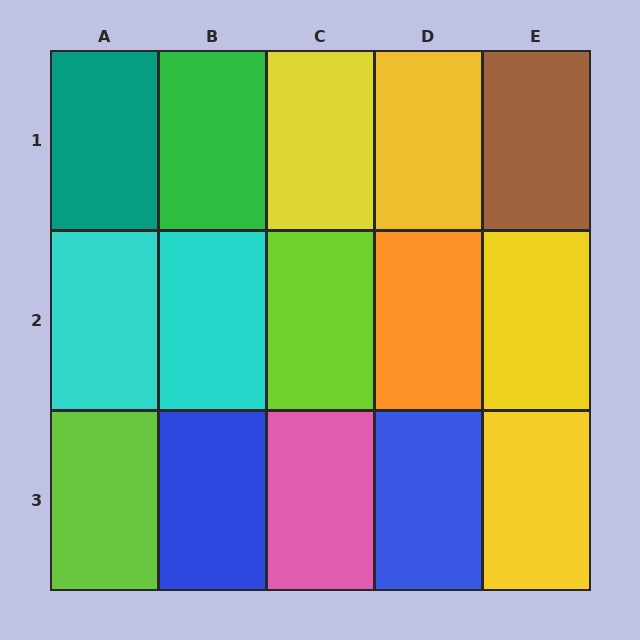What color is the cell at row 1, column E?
Brown.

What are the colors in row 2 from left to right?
Cyan, cyan, lime, orange, yellow.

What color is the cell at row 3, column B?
Blue.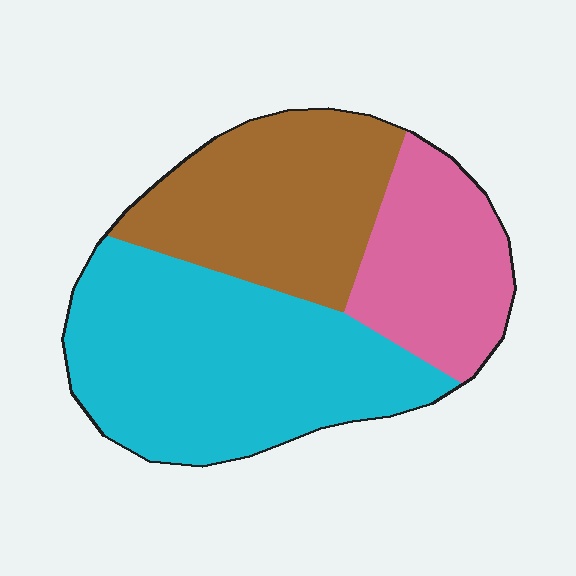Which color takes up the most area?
Cyan, at roughly 45%.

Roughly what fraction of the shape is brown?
Brown takes up between a sixth and a third of the shape.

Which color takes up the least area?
Pink, at roughly 25%.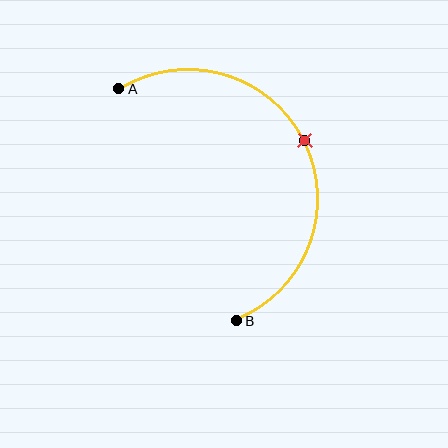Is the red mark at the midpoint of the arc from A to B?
Yes. The red mark lies on the arc at equal arc-length from both A and B — it is the arc midpoint.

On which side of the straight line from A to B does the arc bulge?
The arc bulges to the right of the straight line connecting A and B.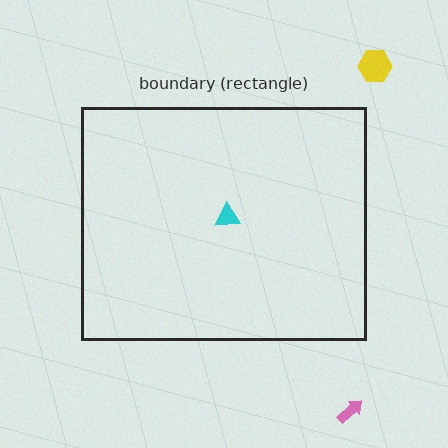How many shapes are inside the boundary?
1 inside, 2 outside.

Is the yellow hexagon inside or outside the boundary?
Outside.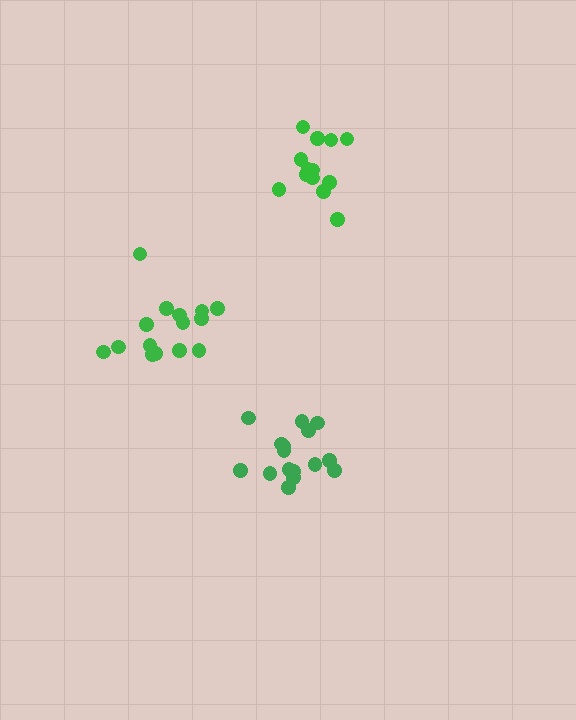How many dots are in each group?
Group 1: 16 dots, Group 2: 13 dots, Group 3: 15 dots (44 total).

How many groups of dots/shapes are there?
There are 3 groups.